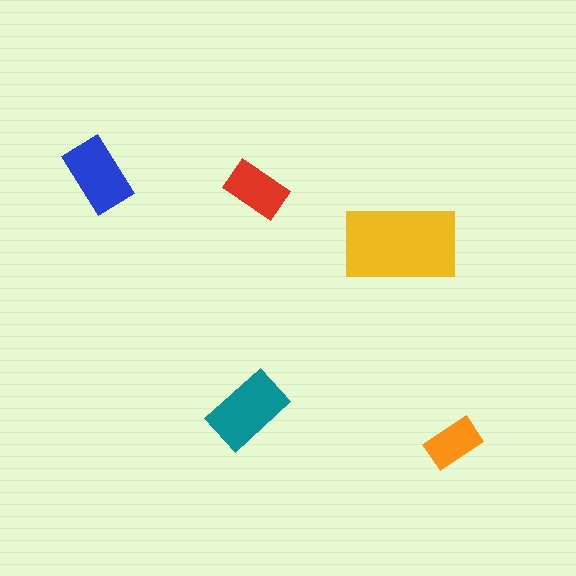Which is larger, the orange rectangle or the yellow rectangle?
The yellow one.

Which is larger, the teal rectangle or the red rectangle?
The teal one.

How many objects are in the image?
There are 5 objects in the image.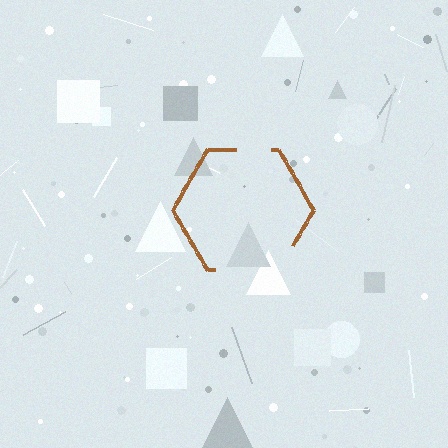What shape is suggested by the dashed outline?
The dashed outline suggests a hexagon.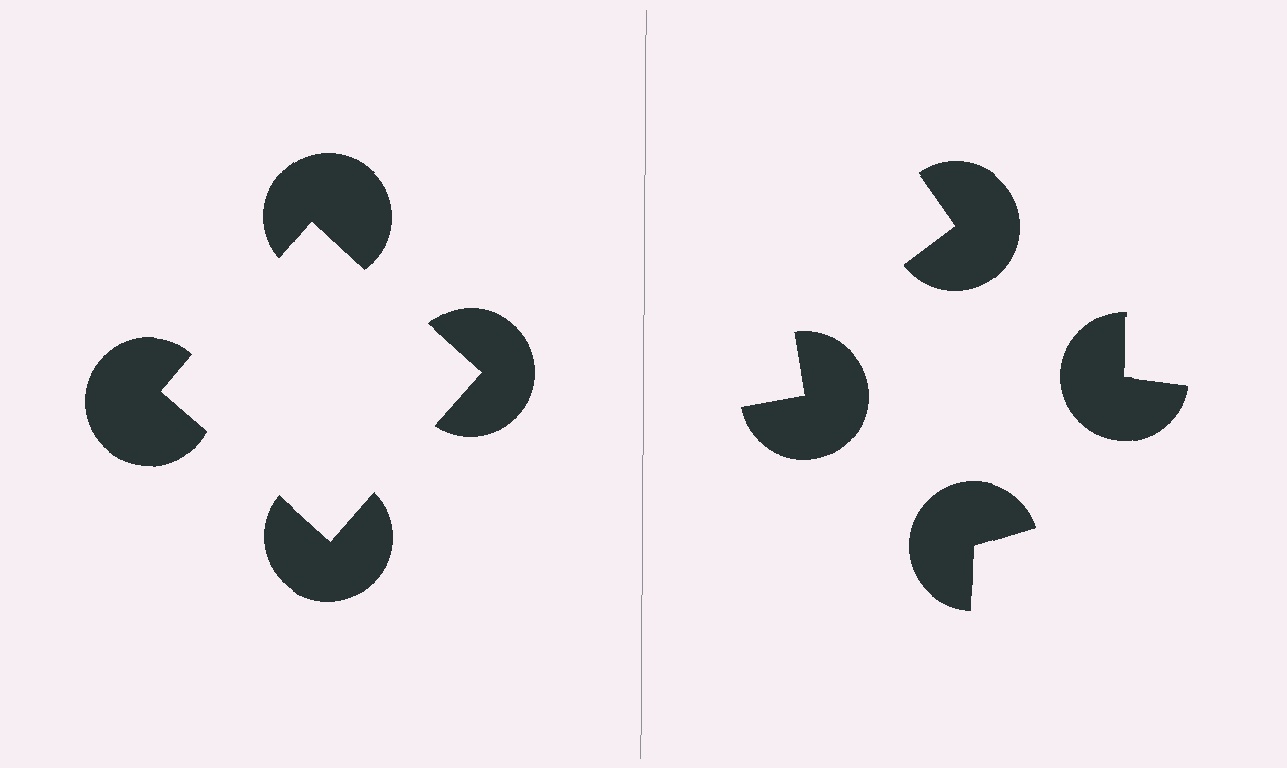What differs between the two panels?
The pac-man discs are positioned identically on both sides; only the wedge orientations differ. On the left they align to a square; on the right they are misaligned.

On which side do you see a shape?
An illusory square appears on the left side. On the right side the wedge cuts are rotated, so no coherent shape forms.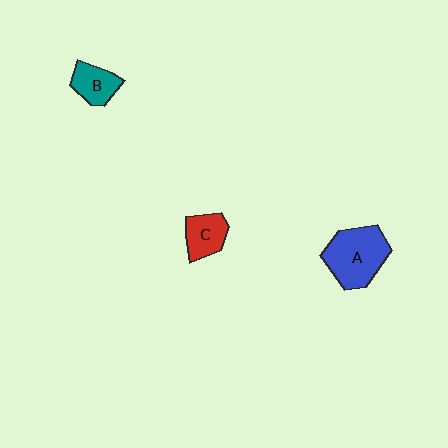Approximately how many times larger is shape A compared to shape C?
Approximately 1.9 times.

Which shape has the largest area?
Shape A (blue).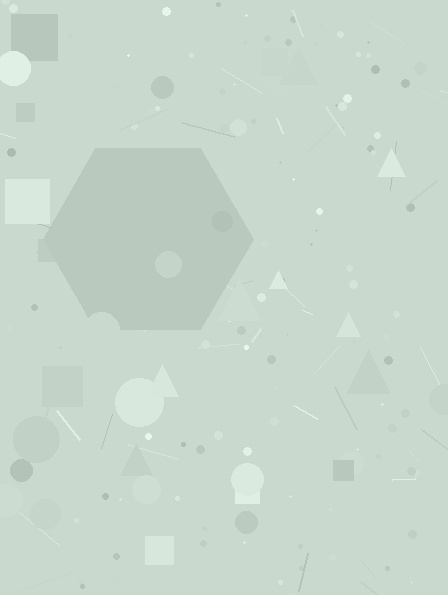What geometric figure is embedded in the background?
A hexagon is embedded in the background.